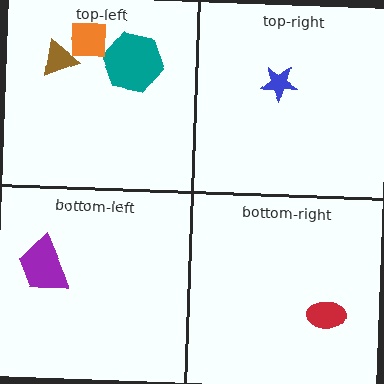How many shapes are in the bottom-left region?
1.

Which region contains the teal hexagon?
The top-left region.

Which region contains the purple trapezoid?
The bottom-left region.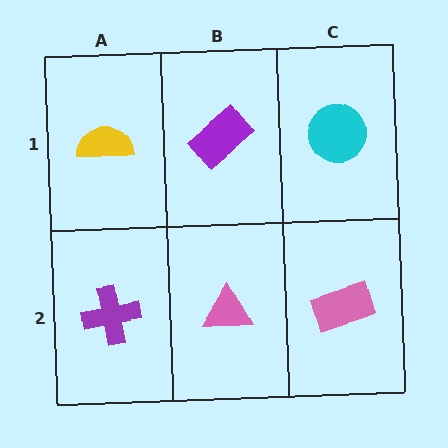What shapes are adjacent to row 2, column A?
A yellow semicircle (row 1, column A), a pink triangle (row 2, column B).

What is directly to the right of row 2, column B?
A pink rectangle.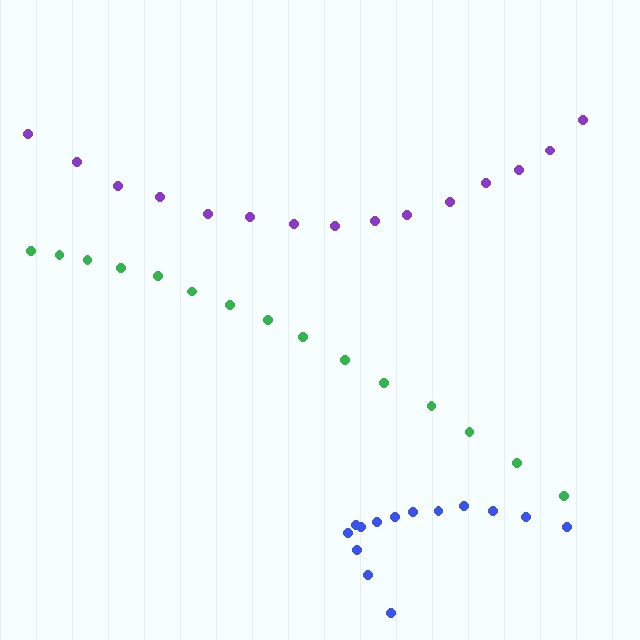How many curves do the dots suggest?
There are 3 distinct paths.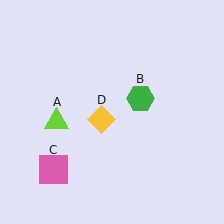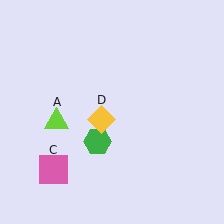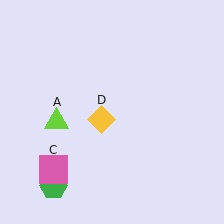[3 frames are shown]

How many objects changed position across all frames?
1 object changed position: green hexagon (object B).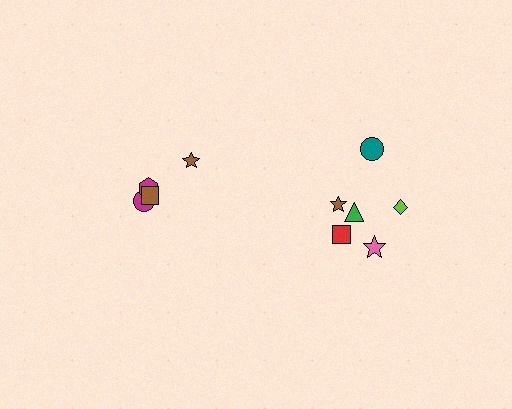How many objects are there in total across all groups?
There are 10 objects.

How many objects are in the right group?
There are 6 objects.